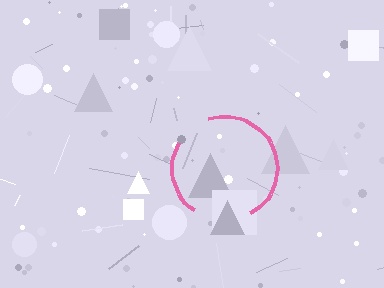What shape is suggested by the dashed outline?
The dashed outline suggests a circle.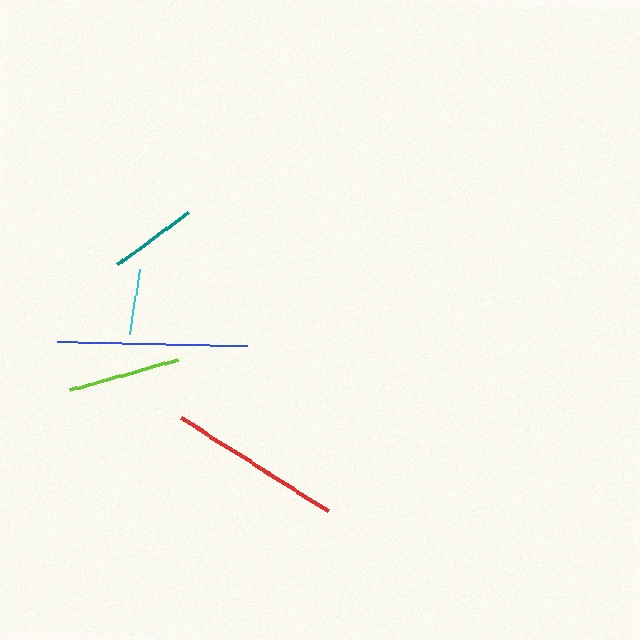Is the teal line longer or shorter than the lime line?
The lime line is longer than the teal line.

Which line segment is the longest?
The blue line is the longest at approximately 189 pixels.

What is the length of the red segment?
The red segment is approximately 174 pixels long.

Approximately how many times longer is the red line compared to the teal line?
The red line is approximately 2.0 times the length of the teal line.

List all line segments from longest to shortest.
From longest to shortest: blue, red, lime, teal, cyan.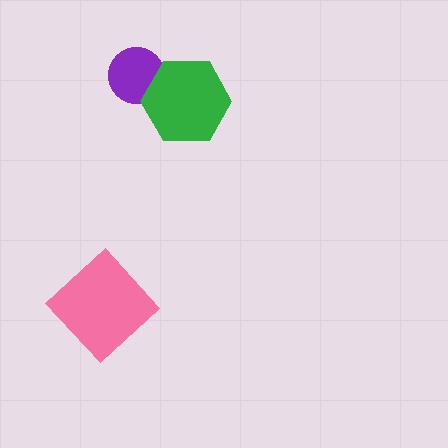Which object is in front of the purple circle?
The green hexagon is in front of the purple circle.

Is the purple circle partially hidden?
Yes, it is partially covered by another shape.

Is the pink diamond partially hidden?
No, no other shape covers it.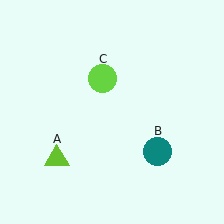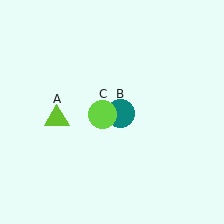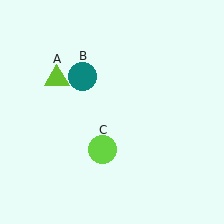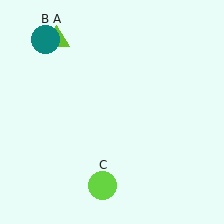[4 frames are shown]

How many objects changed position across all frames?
3 objects changed position: lime triangle (object A), teal circle (object B), lime circle (object C).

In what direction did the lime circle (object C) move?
The lime circle (object C) moved down.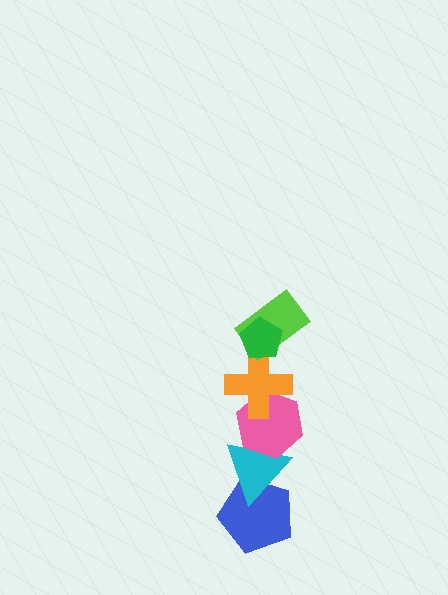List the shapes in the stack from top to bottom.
From top to bottom: the green pentagon, the lime rectangle, the orange cross, the pink hexagon, the cyan triangle, the blue pentagon.